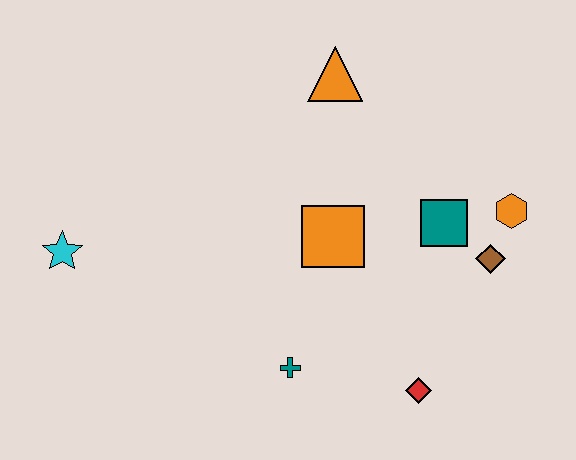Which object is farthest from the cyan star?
The orange hexagon is farthest from the cyan star.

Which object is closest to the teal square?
The brown diamond is closest to the teal square.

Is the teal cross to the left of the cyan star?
No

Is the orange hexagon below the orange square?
No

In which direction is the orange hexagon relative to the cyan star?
The orange hexagon is to the right of the cyan star.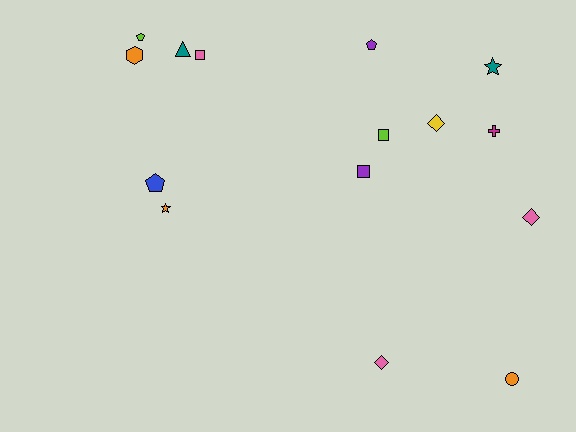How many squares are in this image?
There are 3 squares.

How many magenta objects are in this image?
There is 1 magenta object.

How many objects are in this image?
There are 15 objects.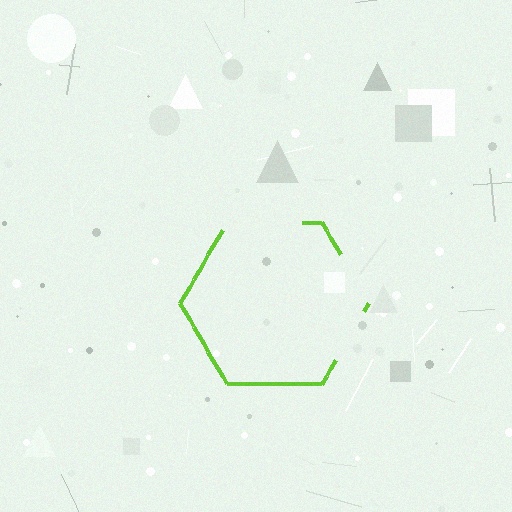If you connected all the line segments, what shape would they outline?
They would outline a hexagon.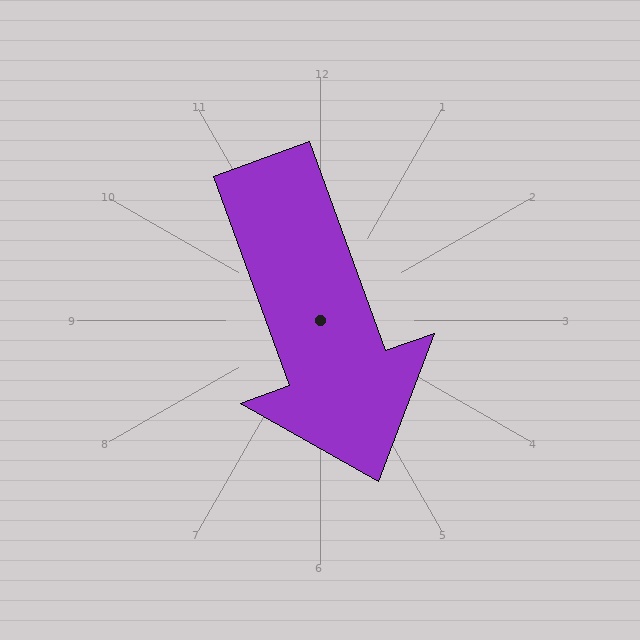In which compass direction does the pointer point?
South.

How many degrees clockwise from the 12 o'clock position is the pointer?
Approximately 160 degrees.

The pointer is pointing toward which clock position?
Roughly 5 o'clock.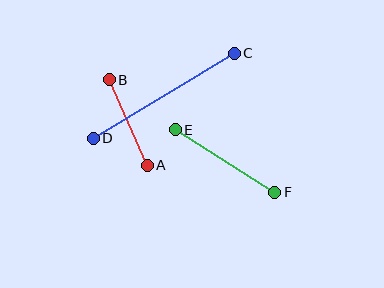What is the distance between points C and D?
The distance is approximately 165 pixels.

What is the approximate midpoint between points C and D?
The midpoint is at approximately (164, 96) pixels.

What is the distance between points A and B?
The distance is approximately 94 pixels.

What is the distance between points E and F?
The distance is approximately 117 pixels.